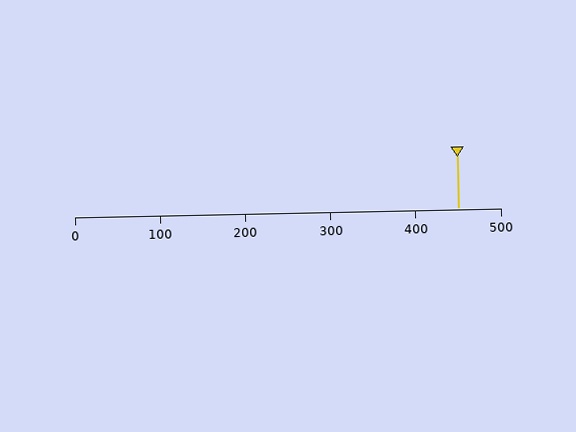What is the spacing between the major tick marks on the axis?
The major ticks are spaced 100 apart.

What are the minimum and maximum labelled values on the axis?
The axis runs from 0 to 500.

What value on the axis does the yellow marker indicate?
The marker indicates approximately 450.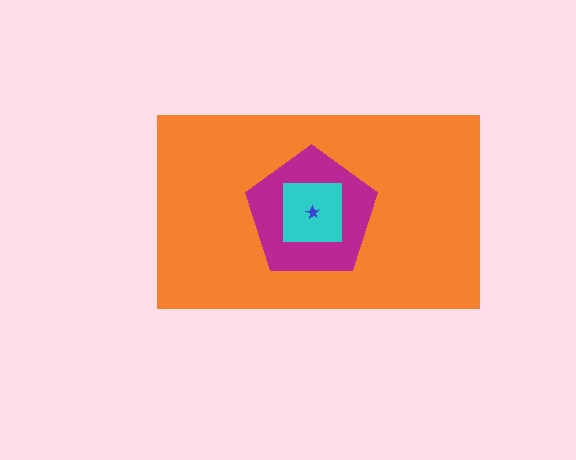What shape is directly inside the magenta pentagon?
The cyan square.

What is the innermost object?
The blue star.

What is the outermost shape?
The orange rectangle.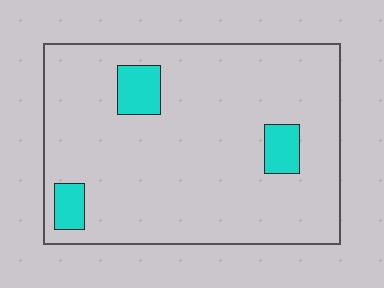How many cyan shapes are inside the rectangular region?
3.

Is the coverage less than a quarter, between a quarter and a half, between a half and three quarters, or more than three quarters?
Less than a quarter.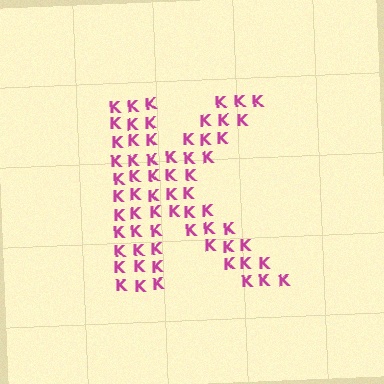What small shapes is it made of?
It is made of small letter K's.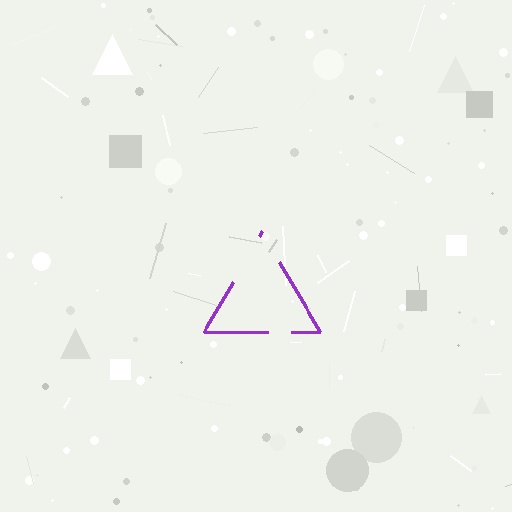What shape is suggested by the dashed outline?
The dashed outline suggests a triangle.